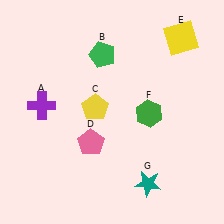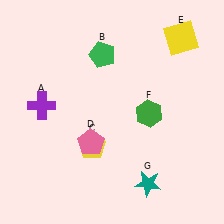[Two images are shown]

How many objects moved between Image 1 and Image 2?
1 object moved between the two images.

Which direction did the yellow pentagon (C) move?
The yellow pentagon (C) moved down.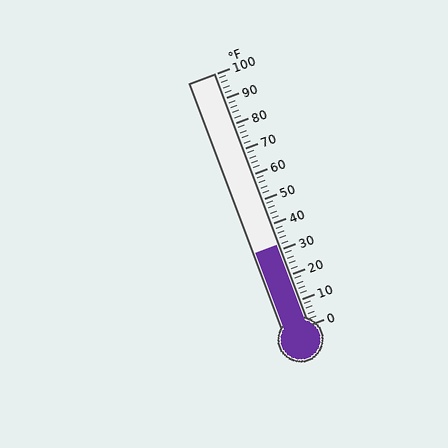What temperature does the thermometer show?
The thermometer shows approximately 32°F.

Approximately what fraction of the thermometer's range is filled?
The thermometer is filled to approximately 30% of its range.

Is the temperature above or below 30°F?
The temperature is above 30°F.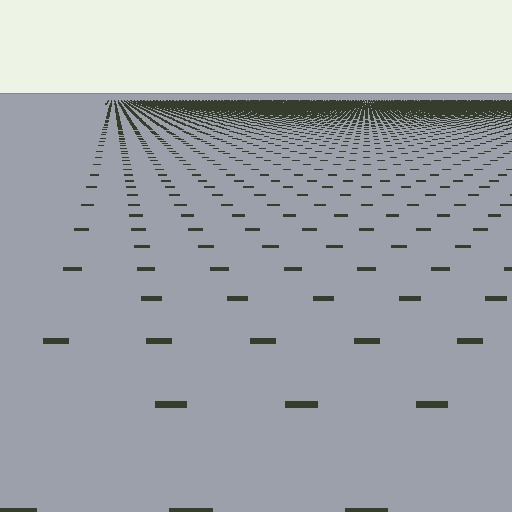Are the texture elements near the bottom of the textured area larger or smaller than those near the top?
Larger. Near the bottom, elements are closer to the viewer and appear at a bigger on-screen size.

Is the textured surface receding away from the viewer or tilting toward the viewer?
The surface is receding away from the viewer. Texture elements get smaller and denser toward the top.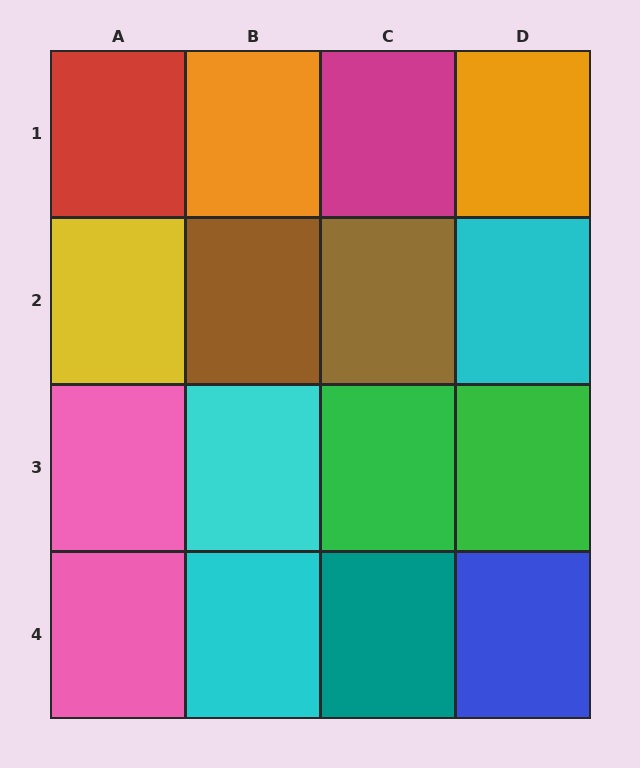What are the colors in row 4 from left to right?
Pink, cyan, teal, blue.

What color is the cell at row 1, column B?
Orange.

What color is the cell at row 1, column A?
Red.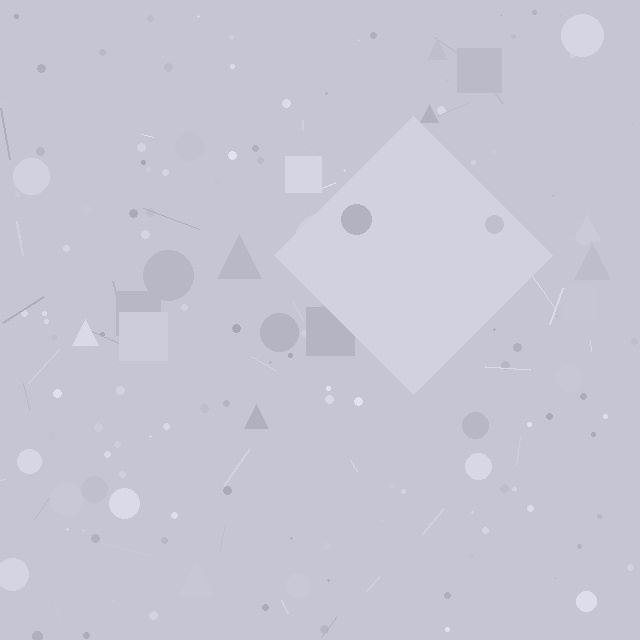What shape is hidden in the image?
A diamond is hidden in the image.